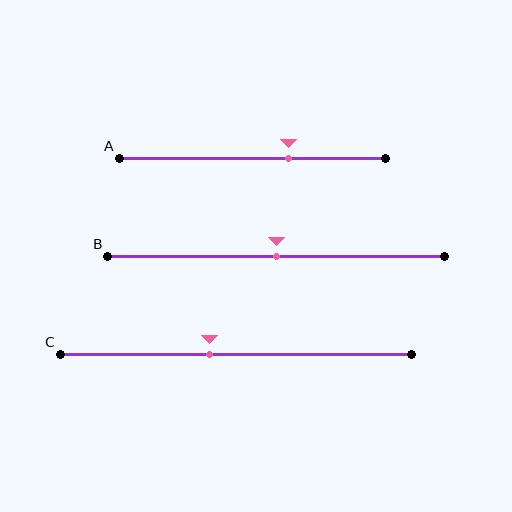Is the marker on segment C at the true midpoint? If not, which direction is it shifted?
No, the marker on segment C is shifted to the left by about 7% of the segment length.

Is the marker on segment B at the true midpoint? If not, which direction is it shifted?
Yes, the marker on segment B is at the true midpoint.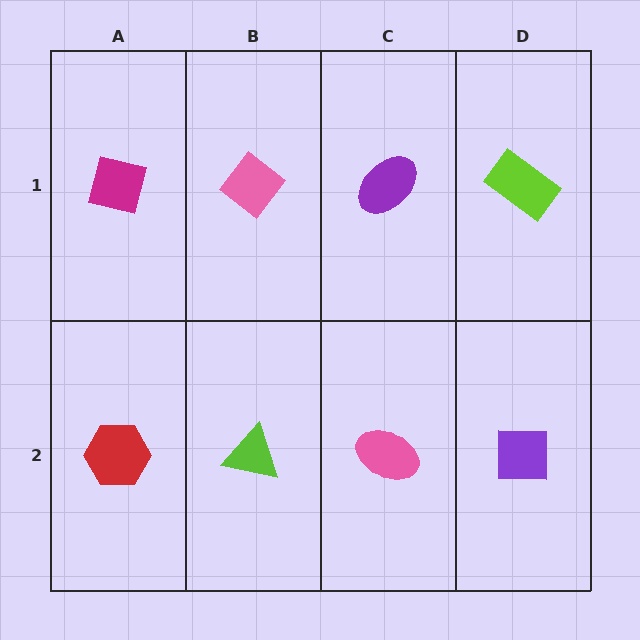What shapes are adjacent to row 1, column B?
A lime triangle (row 2, column B), a magenta square (row 1, column A), a purple ellipse (row 1, column C).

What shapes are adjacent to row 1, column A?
A red hexagon (row 2, column A), a pink diamond (row 1, column B).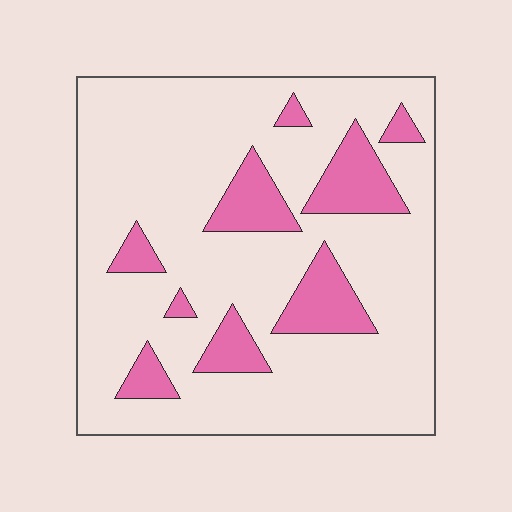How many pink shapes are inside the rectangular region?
9.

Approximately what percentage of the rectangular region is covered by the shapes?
Approximately 20%.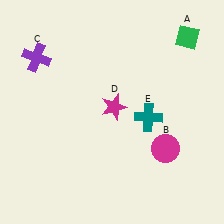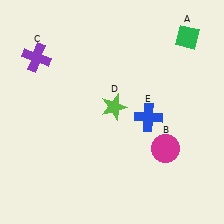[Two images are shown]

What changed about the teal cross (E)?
In Image 1, E is teal. In Image 2, it changed to blue.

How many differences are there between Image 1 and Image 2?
There are 2 differences between the two images.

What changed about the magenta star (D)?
In Image 1, D is magenta. In Image 2, it changed to lime.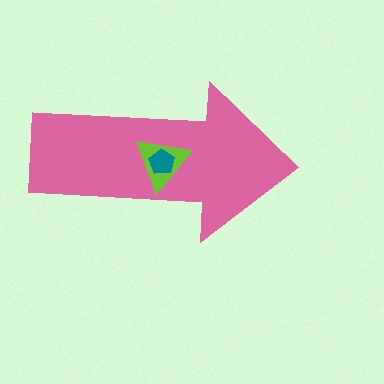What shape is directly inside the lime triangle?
The teal pentagon.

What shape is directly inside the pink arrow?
The lime triangle.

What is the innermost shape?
The teal pentagon.